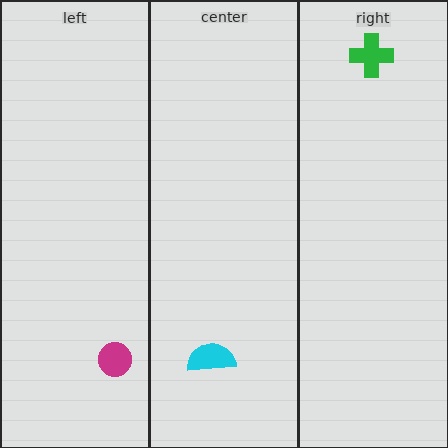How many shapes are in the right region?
1.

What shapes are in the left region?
The magenta circle.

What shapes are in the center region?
The cyan semicircle.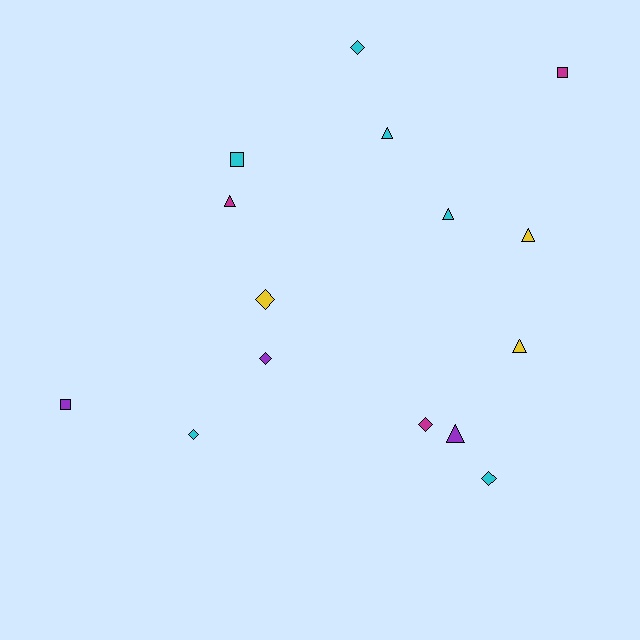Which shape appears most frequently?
Diamond, with 6 objects.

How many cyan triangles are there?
There are 2 cyan triangles.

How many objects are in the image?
There are 15 objects.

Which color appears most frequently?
Cyan, with 6 objects.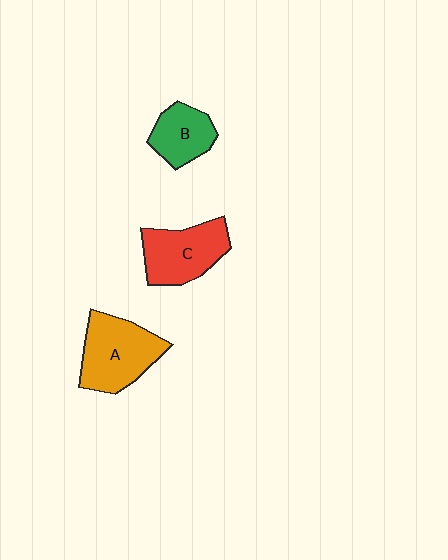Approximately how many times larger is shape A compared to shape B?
Approximately 1.6 times.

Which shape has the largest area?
Shape A (orange).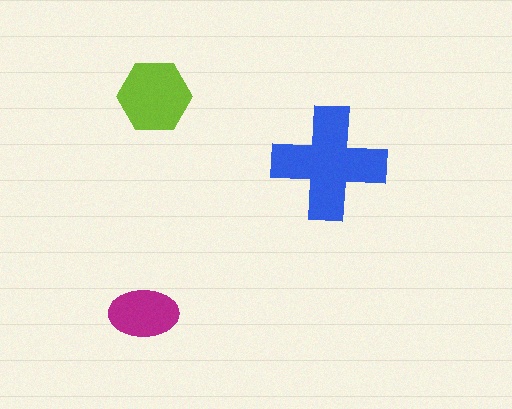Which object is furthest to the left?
The magenta ellipse is leftmost.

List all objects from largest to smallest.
The blue cross, the lime hexagon, the magenta ellipse.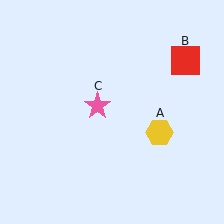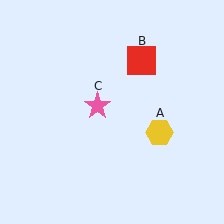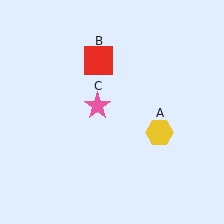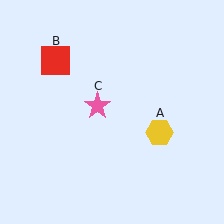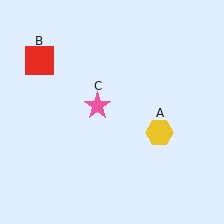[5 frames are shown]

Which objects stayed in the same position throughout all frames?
Yellow hexagon (object A) and pink star (object C) remained stationary.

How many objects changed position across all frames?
1 object changed position: red square (object B).